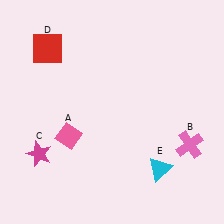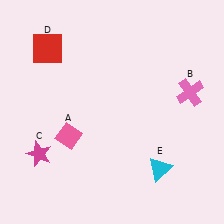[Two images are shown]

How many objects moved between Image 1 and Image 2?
1 object moved between the two images.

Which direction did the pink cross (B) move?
The pink cross (B) moved up.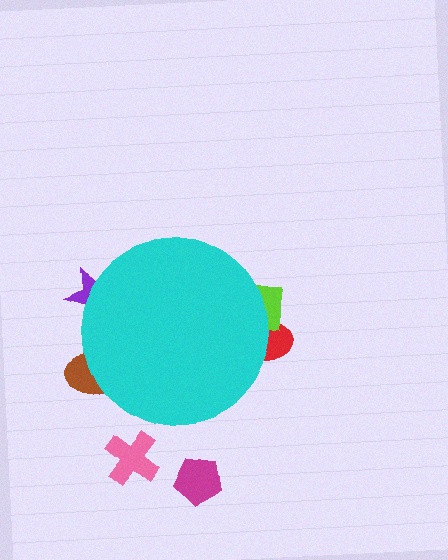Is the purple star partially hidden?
Yes, the purple star is partially hidden behind the cyan circle.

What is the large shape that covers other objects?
A cyan circle.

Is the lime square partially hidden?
Yes, the lime square is partially hidden behind the cyan circle.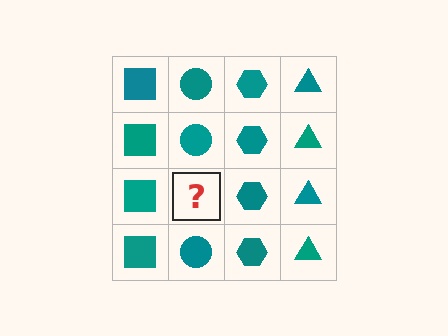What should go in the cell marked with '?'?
The missing cell should contain a teal circle.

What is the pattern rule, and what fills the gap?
The rule is that each column has a consistent shape. The gap should be filled with a teal circle.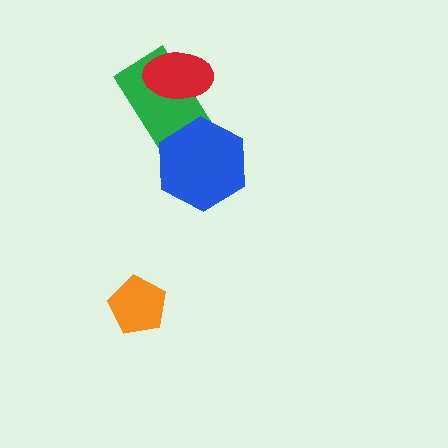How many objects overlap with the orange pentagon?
0 objects overlap with the orange pentagon.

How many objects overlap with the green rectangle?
2 objects overlap with the green rectangle.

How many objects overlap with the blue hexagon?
1 object overlaps with the blue hexagon.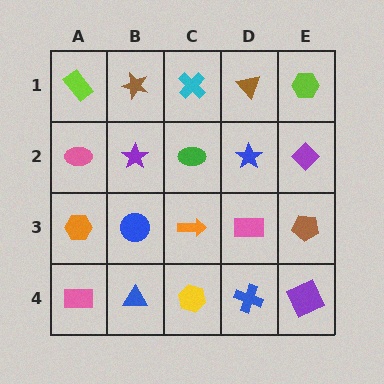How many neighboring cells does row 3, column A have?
3.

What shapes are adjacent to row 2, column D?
A brown triangle (row 1, column D), a pink rectangle (row 3, column D), a green ellipse (row 2, column C), a purple diamond (row 2, column E).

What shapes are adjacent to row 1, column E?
A purple diamond (row 2, column E), a brown triangle (row 1, column D).